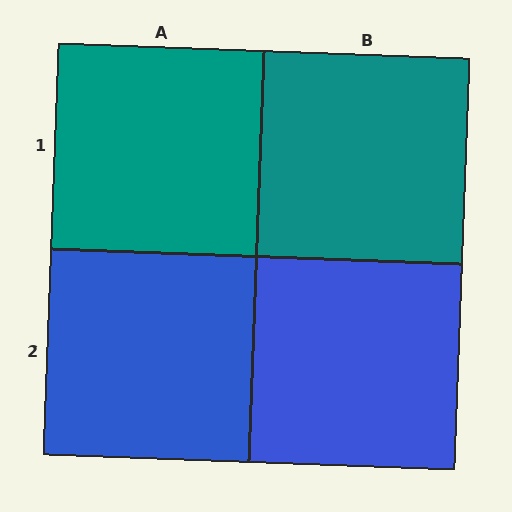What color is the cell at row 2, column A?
Blue.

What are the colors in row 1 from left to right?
Teal, teal.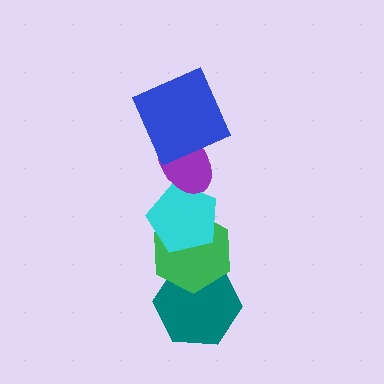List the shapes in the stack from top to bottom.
From top to bottom: the blue square, the purple ellipse, the cyan pentagon, the green hexagon, the teal hexagon.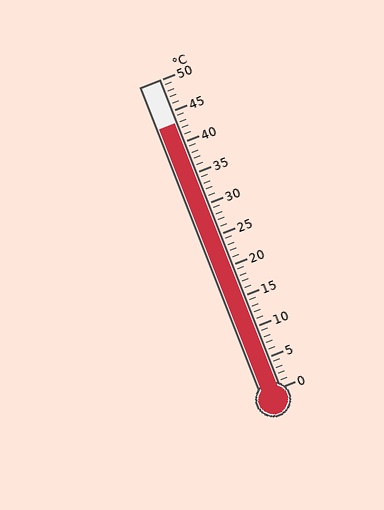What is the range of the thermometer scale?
The thermometer scale ranges from 0°C to 50°C.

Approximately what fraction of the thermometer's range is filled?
The thermometer is filled to approximately 85% of its range.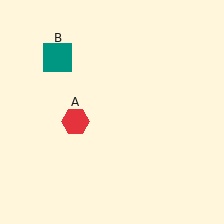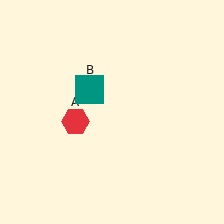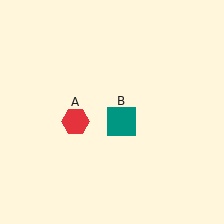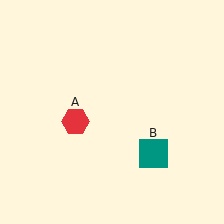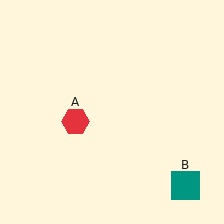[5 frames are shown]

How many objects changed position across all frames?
1 object changed position: teal square (object B).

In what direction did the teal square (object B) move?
The teal square (object B) moved down and to the right.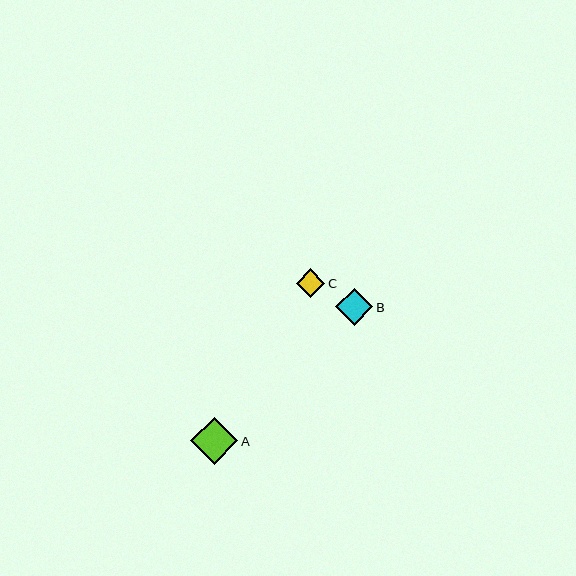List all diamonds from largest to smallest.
From largest to smallest: A, B, C.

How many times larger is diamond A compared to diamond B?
Diamond A is approximately 1.3 times the size of diamond B.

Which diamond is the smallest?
Diamond C is the smallest with a size of approximately 29 pixels.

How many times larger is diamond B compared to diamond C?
Diamond B is approximately 1.3 times the size of diamond C.